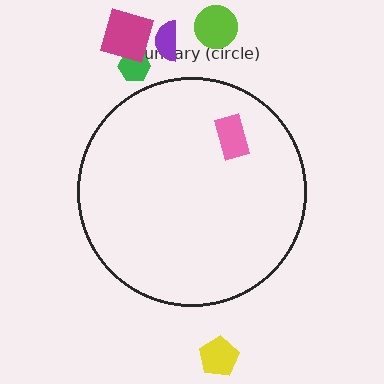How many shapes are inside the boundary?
1 inside, 5 outside.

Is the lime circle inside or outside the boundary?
Outside.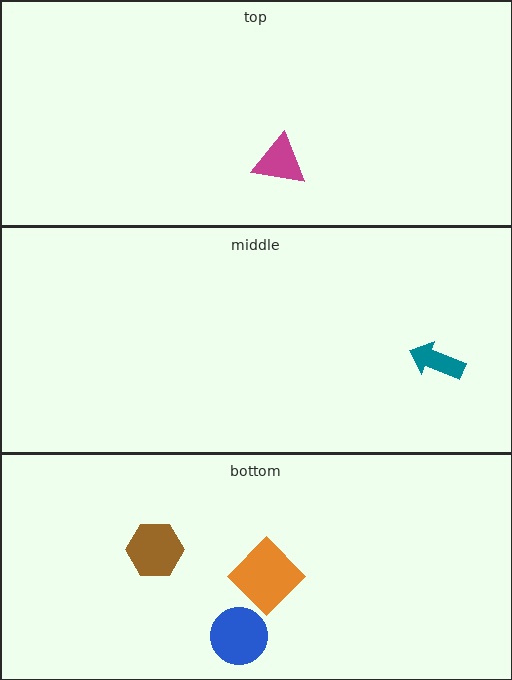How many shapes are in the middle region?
1.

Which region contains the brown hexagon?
The bottom region.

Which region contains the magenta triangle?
The top region.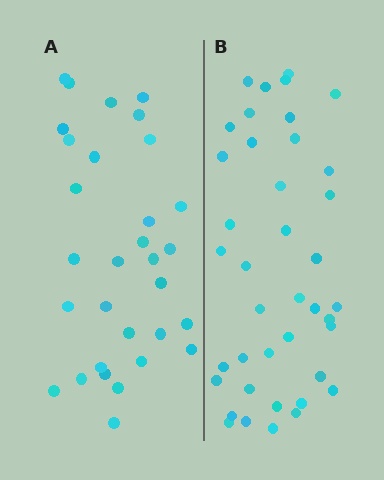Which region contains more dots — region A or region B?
Region B (the right region) has more dots.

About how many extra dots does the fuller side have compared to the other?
Region B has roughly 8 or so more dots than region A.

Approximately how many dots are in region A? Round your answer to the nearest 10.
About 30 dots. (The exact count is 31, which rounds to 30.)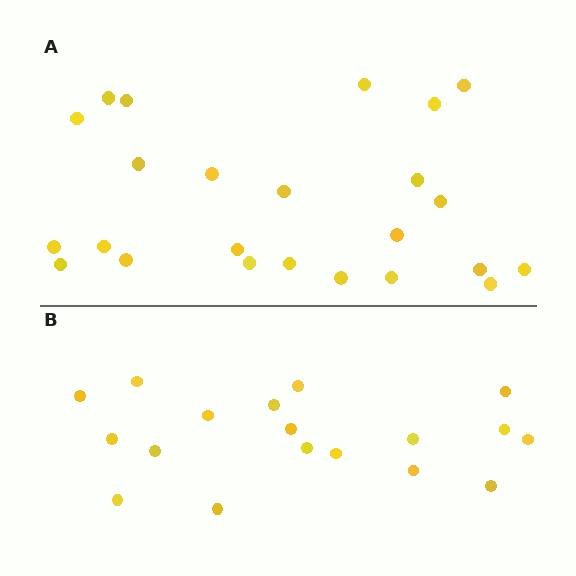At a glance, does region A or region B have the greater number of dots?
Region A (the top region) has more dots.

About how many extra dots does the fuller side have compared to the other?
Region A has about 6 more dots than region B.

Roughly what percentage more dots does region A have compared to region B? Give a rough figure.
About 35% more.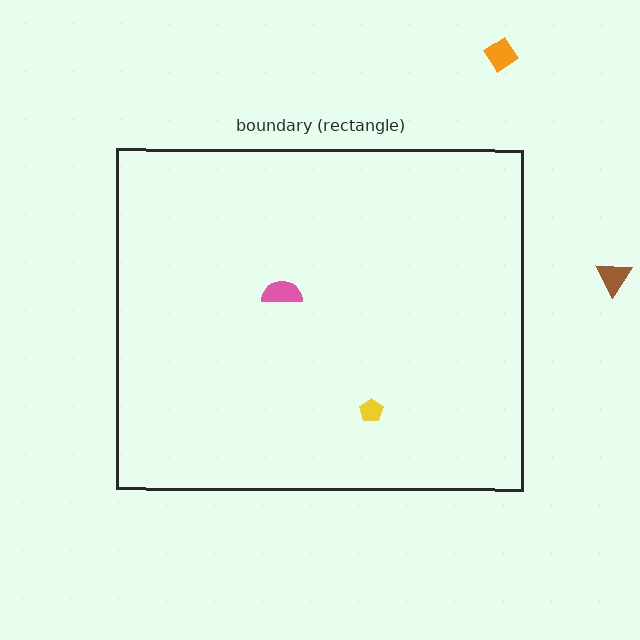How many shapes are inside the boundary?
2 inside, 2 outside.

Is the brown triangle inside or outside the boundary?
Outside.